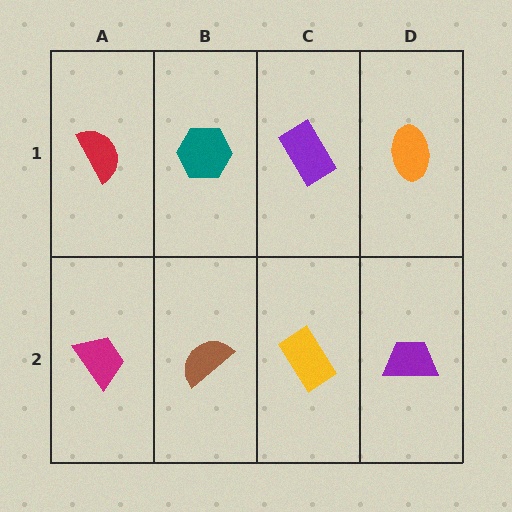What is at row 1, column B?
A teal hexagon.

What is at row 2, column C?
A yellow rectangle.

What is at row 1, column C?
A purple rectangle.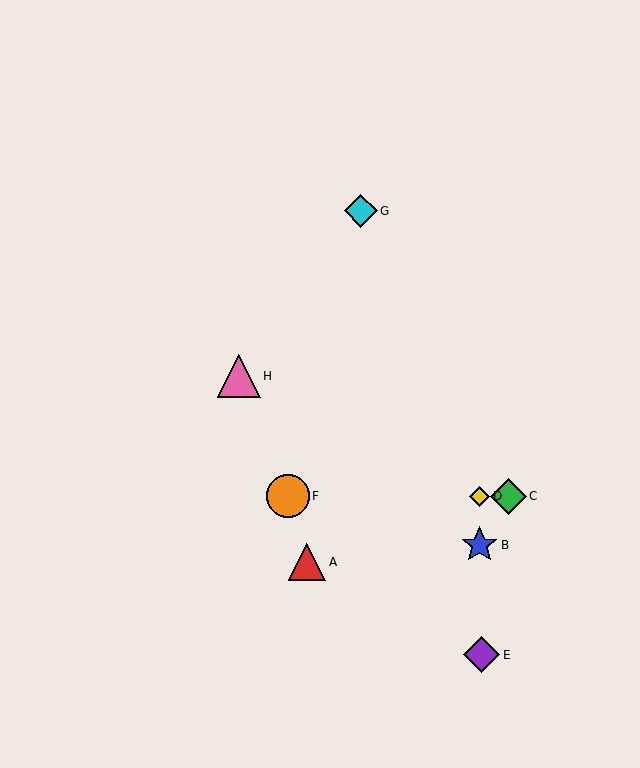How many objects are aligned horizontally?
3 objects (C, D, F) are aligned horizontally.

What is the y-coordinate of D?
Object D is at y≈496.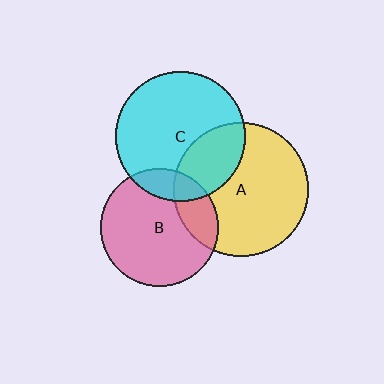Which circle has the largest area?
Circle A (yellow).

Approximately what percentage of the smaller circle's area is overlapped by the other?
Approximately 30%.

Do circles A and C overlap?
Yes.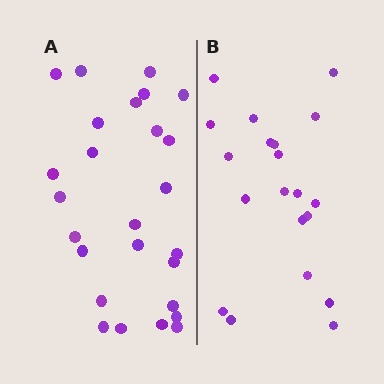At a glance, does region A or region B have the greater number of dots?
Region A (the left region) has more dots.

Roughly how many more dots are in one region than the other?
Region A has about 6 more dots than region B.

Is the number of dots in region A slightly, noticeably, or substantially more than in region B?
Region A has noticeably more, but not dramatically so. The ratio is roughly 1.3 to 1.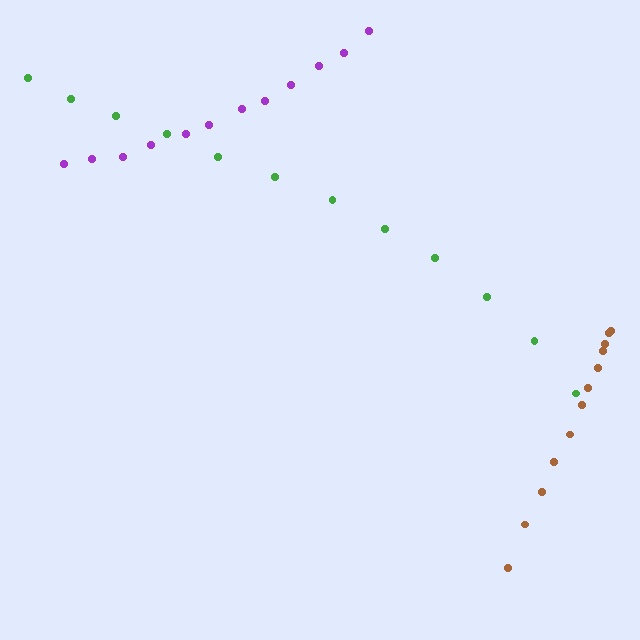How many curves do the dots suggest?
There are 3 distinct paths.